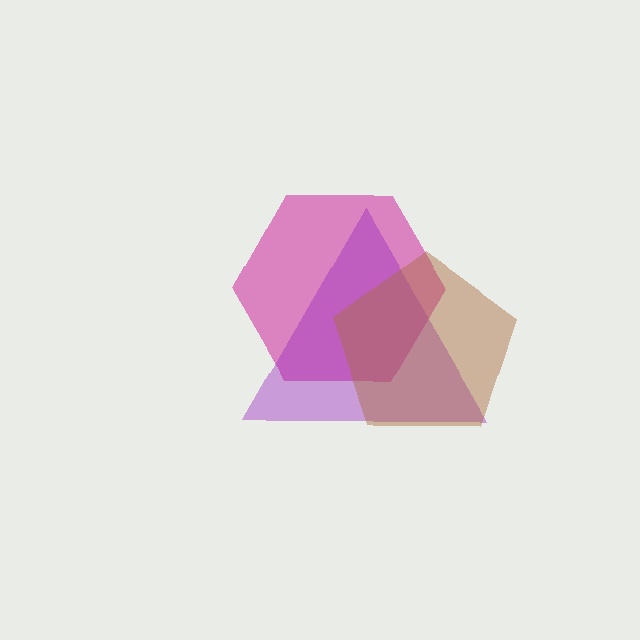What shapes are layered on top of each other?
The layered shapes are: a magenta hexagon, a purple triangle, a brown pentagon.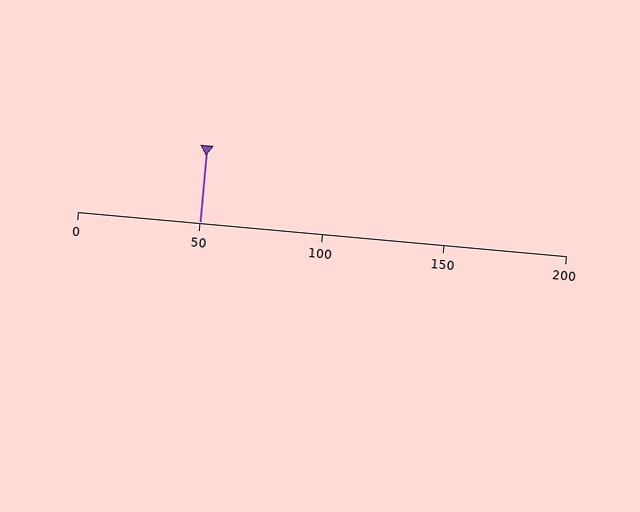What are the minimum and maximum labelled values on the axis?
The axis runs from 0 to 200.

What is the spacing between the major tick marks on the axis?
The major ticks are spaced 50 apart.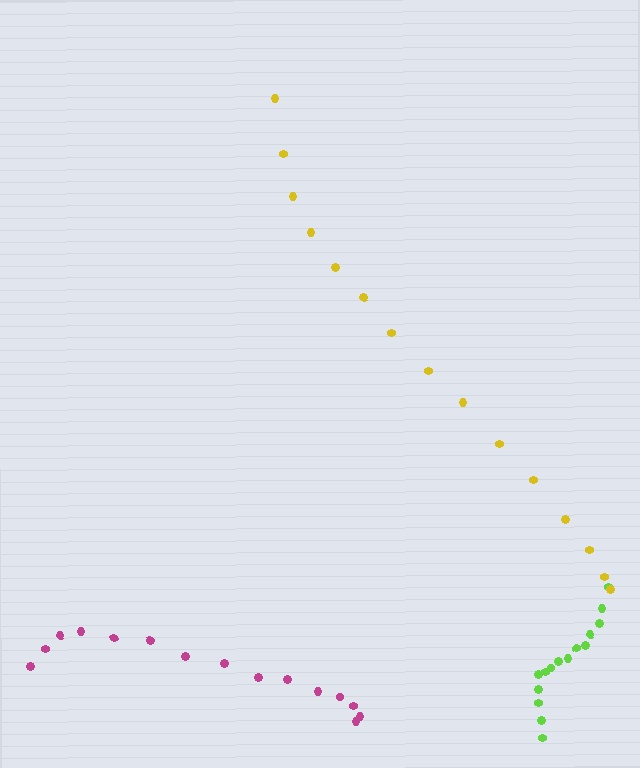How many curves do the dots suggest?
There are 3 distinct paths.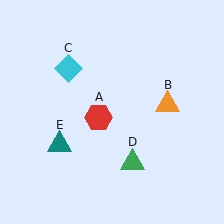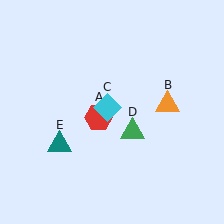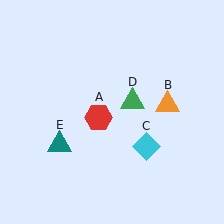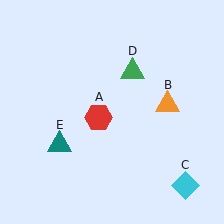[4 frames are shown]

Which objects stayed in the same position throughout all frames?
Red hexagon (object A) and orange triangle (object B) and teal triangle (object E) remained stationary.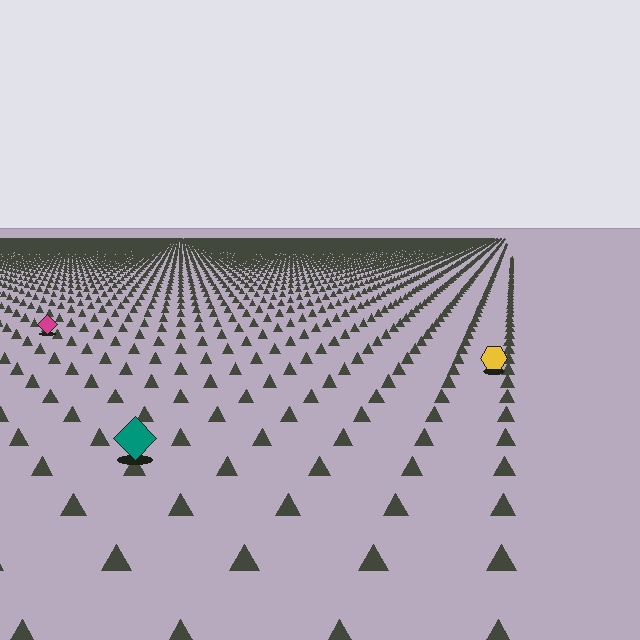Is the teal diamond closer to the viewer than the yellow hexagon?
Yes. The teal diamond is closer — you can tell from the texture gradient: the ground texture is coarser near it.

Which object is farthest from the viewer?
The magenta diamond is farthest from the viewer. It appears smaller and the ground texture around it is denser.